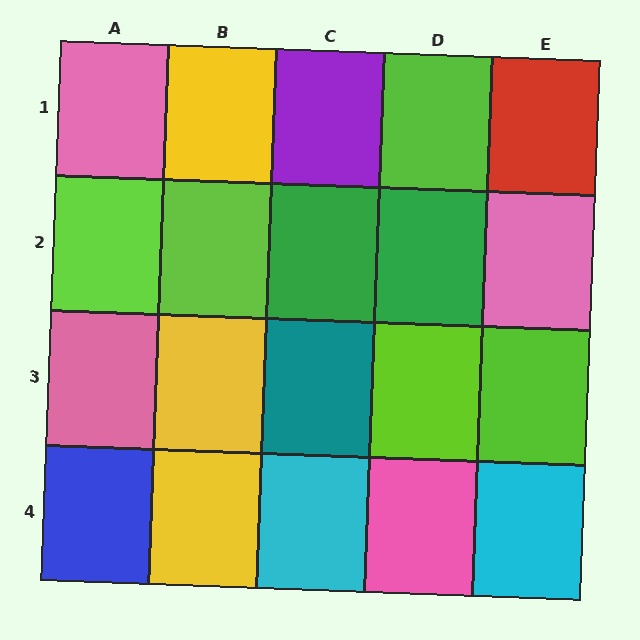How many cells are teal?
1 cell is teal.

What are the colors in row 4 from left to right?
Blue, yellow, cyan, pink, cyan.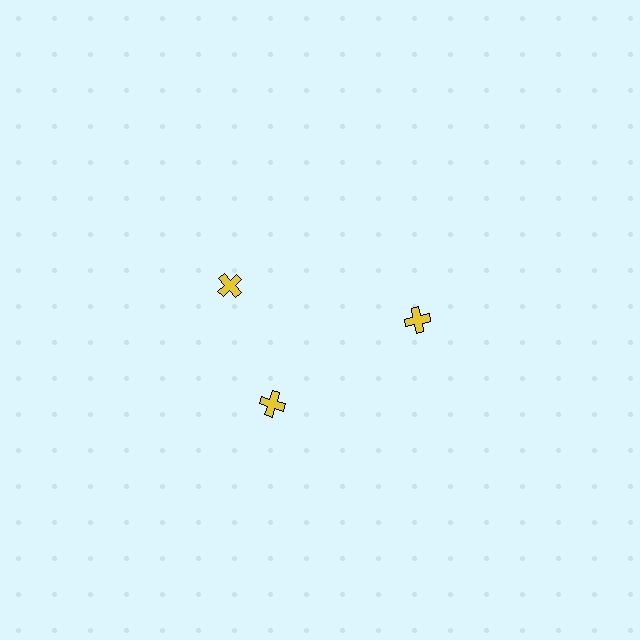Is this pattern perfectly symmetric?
No. The 3 yellow crosses are arranged in a ring, but one element near the 11 o'clock position is rotated out of alignment along the ring, breaking the 3-fold rotational symmetry.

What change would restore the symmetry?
The symmetry would be restored by rotating it back into even spacing with its neighbors so that all 3 crosses sit at equal angles and equal distance from the center.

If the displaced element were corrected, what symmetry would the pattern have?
It would have 3-fold rotational symmetry — the pattern would map onto itself every 120 degrees.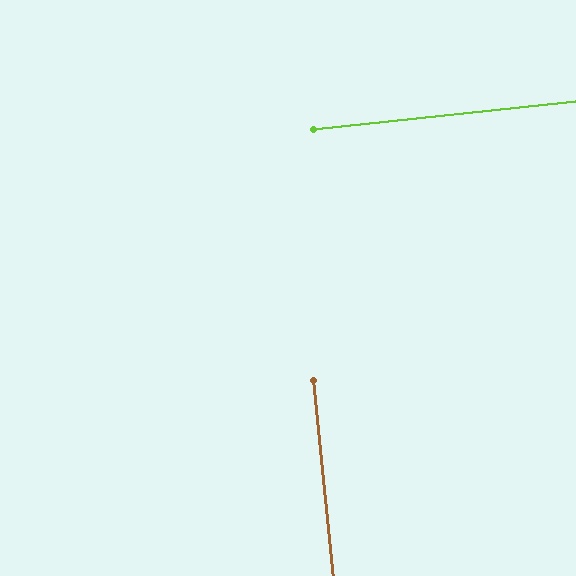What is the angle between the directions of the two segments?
Approximately 90 degrees.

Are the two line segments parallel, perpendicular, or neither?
Perpendicular — they meet at approximately 90°.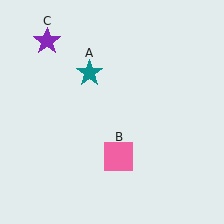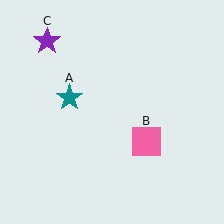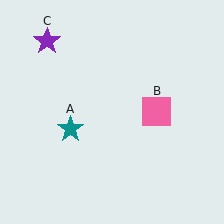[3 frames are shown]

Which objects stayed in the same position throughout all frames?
Purple star (object C) remained stationary.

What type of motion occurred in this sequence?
The teal star (object A), pink square (object B) rotated counterclockwise around the center of the scene.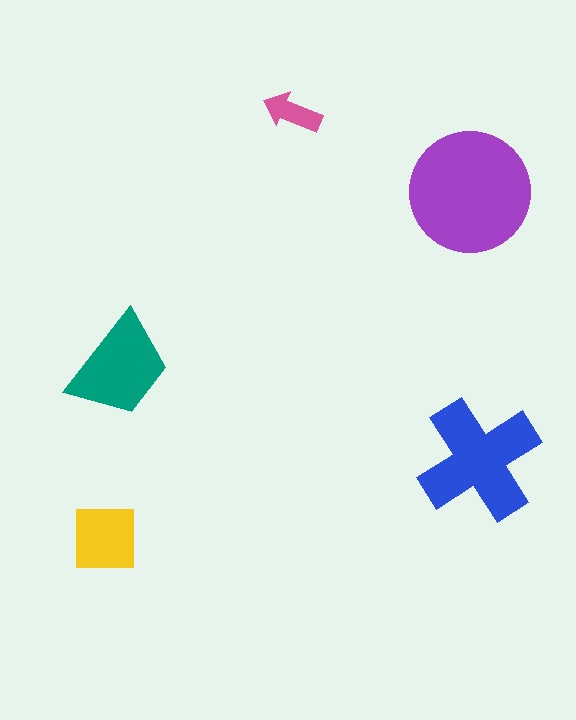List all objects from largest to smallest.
The purple circle, the blue cross, the teal trapezoid, the yellow square, the pink arrow.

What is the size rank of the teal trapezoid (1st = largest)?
3rd.